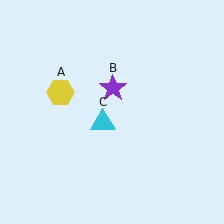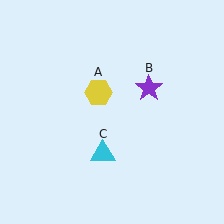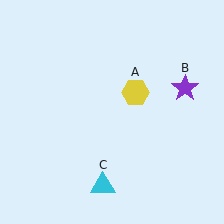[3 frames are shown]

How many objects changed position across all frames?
3 objects changed position: yellow hexagon (object A), purple star (object B), cyan triangle (object C).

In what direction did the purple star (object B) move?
The purple star (object B) moved right.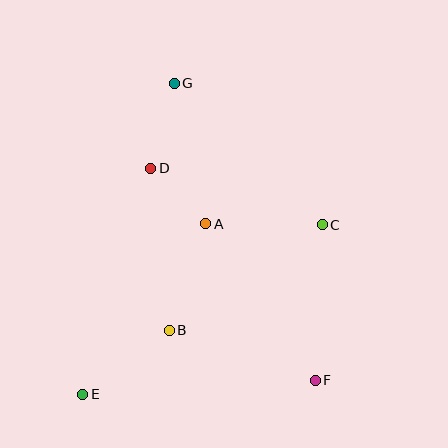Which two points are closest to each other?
Points A and D are closest to each other.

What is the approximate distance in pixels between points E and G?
The distance between E and G is approximately 324 pixels.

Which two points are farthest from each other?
Points F and G are farthest from each other.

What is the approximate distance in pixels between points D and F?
The distance between D and F is approximately 268 pixels.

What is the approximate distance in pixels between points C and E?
The distance between C and E is approximately 293 pixels.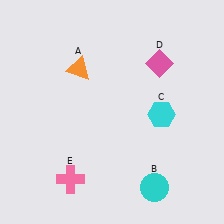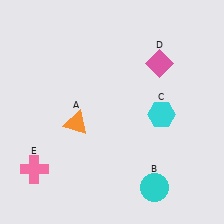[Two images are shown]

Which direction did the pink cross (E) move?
The pink cross (E) moved left.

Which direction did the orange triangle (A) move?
The orange triangle (A) moved down.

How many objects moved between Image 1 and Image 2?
2 objects moved between the two images.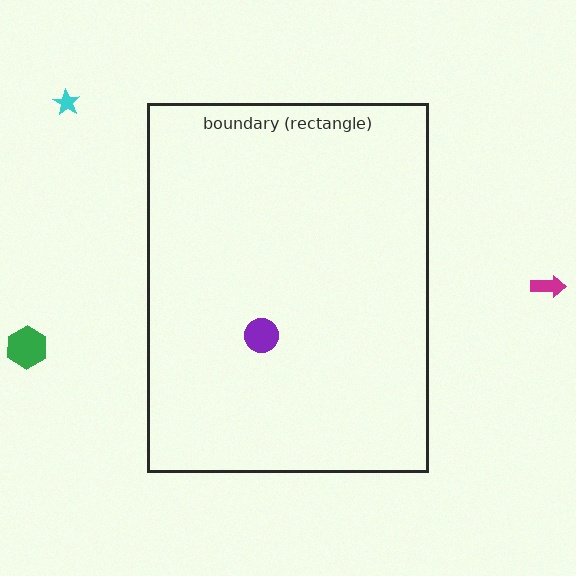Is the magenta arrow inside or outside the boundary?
Outside.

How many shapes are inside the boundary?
1 inside, 3 outside.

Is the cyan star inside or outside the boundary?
Outside.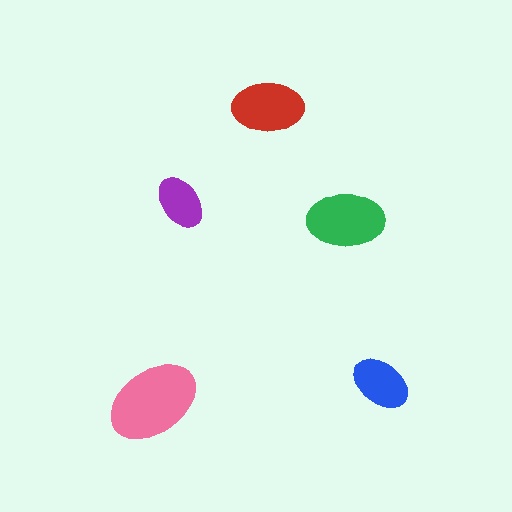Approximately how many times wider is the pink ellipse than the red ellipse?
About 1.5 times wider.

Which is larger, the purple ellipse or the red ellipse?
The red one.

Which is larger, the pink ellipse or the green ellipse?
The pink one.